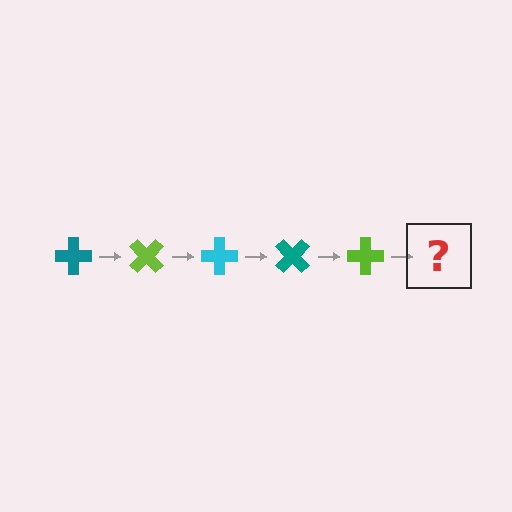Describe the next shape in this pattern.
It should be a cyan cross, rotated 225 degrees from the start.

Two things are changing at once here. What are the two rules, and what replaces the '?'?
The two rules are that it rotates 45 degrees each step and the color cycles through teal, lime, and cyan. The '?' should be a cyan cross, rotated 225 degrees from the start.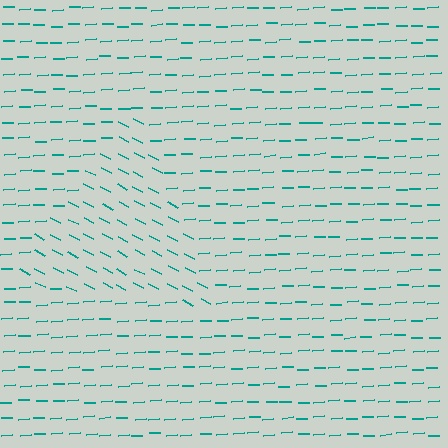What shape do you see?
I see a triangle.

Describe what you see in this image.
The image is filled with small teal line segments. A triangle region in the image has lines oriented differently from the surrounding lines, creating a visible texture boundary.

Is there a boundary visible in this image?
Yes, there is a texture boundary formed by a change in line orientation.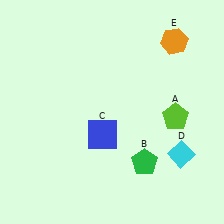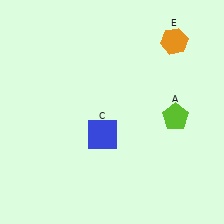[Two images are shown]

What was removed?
The cyan diamond (D), the green pentagon (B) were removed in Image 2.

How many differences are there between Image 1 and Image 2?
There are 2 differences between the two images.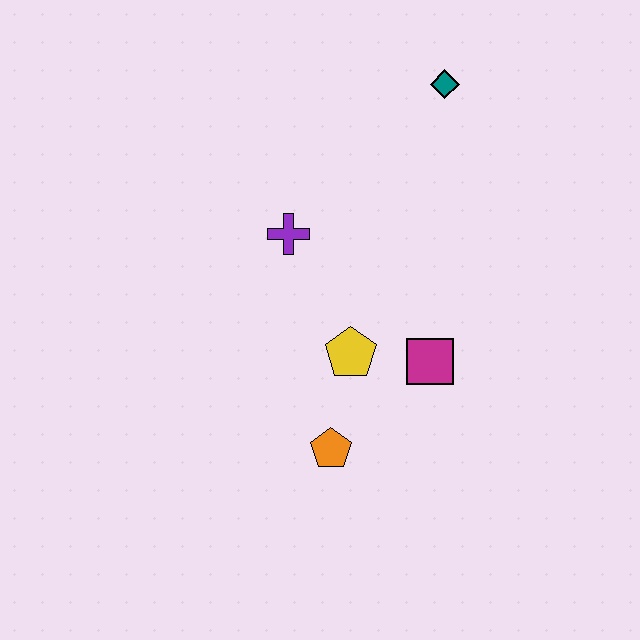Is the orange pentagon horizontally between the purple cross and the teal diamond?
Yes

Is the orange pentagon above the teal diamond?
No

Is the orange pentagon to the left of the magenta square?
Yes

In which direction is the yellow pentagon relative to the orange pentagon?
The yellow pentagon is above the orange pentagon.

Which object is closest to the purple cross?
The yellow pentagon is closest to the purple cross.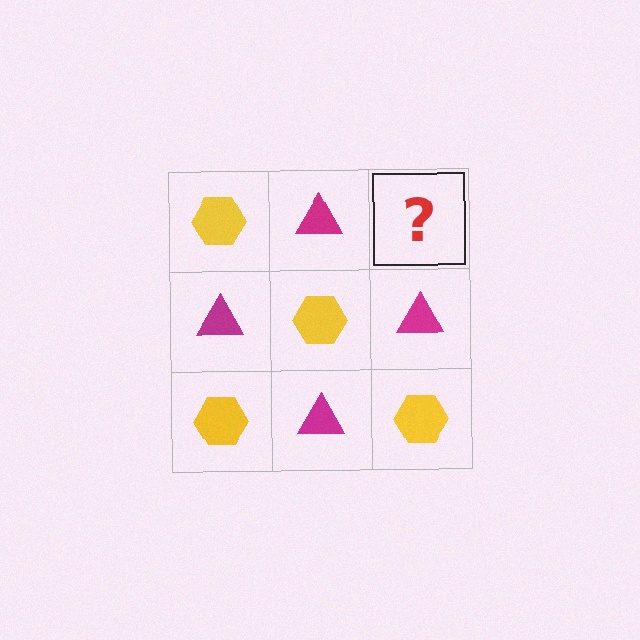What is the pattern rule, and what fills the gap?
The rule is that it alternates yellow hexagon and magenta triangle in a checkerboard pattern. The gap should be filled with a yellow hexagon.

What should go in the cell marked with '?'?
The missing cell should contain a yellow hexagon.